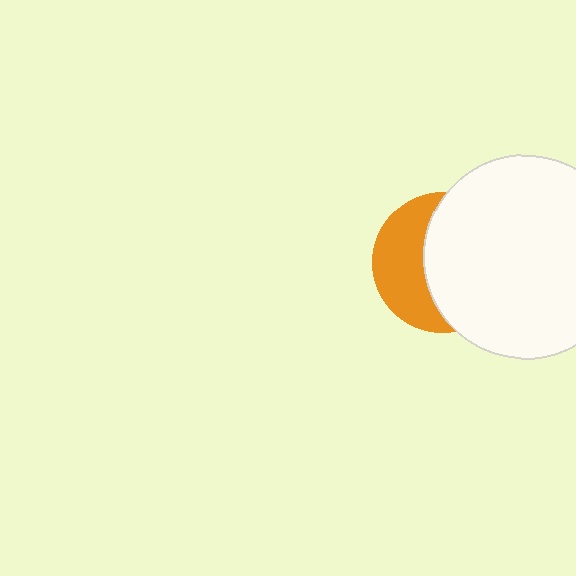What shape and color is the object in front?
The object in front is a white circle.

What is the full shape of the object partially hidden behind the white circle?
The partially hidden object is an orange circle.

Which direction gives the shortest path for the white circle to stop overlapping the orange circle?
Moving right gives the shortest separation.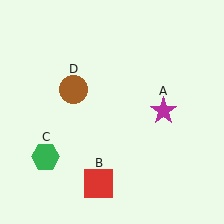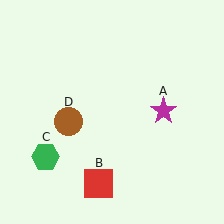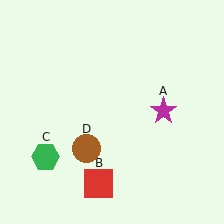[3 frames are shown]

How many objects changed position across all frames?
1 object changed position: brown circle (object D).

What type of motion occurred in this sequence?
The brown circle (object D) rotated counterclockwise around the center of the scene.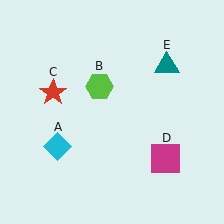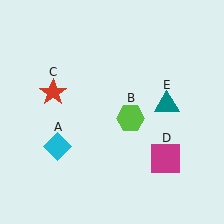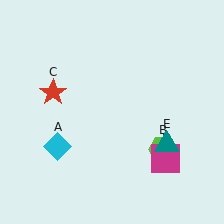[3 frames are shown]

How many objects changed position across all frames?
2 objects changed position: lime hexagon (object B), teal triangle (object E).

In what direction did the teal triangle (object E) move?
The teal triangle (object E) moved down.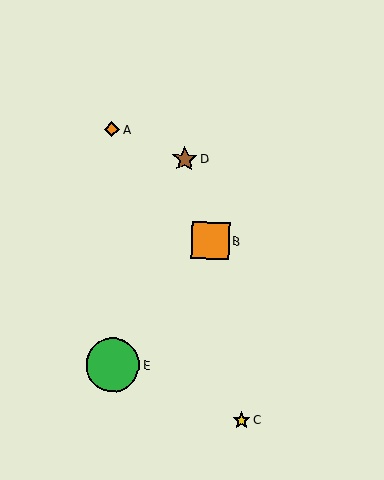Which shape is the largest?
The green circle (labeled E) is the largest.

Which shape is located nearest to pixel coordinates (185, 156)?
The brown star (labeled D) at (185, 159) is nearest to that location.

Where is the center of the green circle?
The center of the green circle is at (113, 365).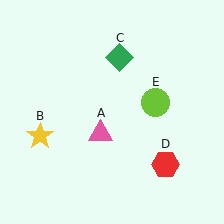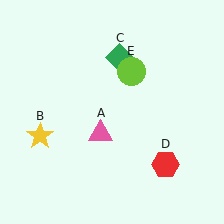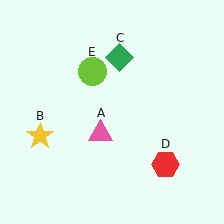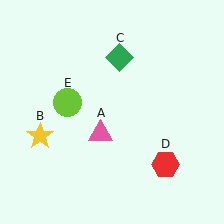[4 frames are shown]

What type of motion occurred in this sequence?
The lime circle (object E) rotated counterclockwise around the center of the scene.